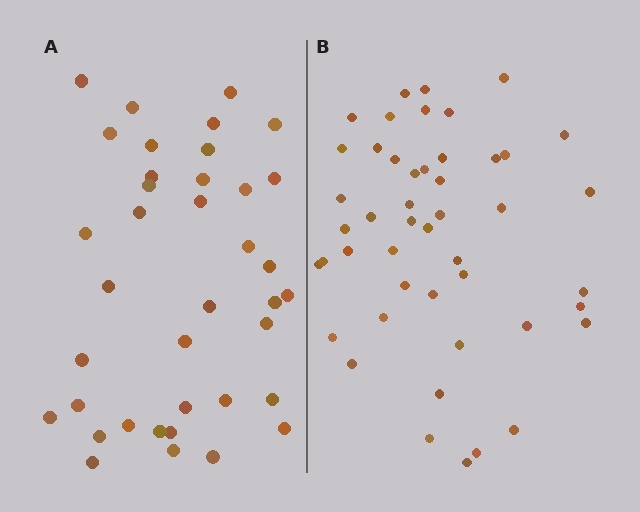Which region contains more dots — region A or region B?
Region B (the right region) has more dots.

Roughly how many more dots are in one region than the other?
Region B has roughly 8 or so more dots than region A.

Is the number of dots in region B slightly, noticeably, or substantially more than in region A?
Region B has only slightly more — the two regions are fairly close. The ratio is roughly 1.2 to 1.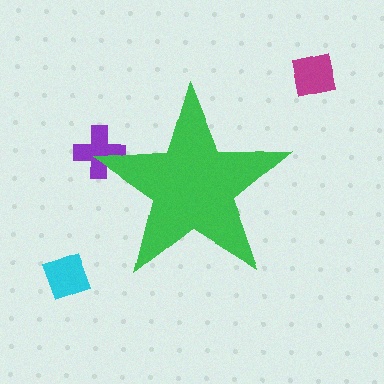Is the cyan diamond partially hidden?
No, the cyan diamond is fully visible.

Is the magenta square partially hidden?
No, the magenta square is fully visible.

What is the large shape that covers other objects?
A green star.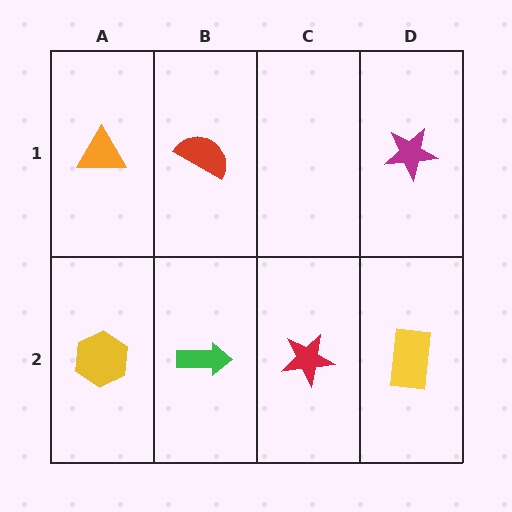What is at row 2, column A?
A yellow hexagon.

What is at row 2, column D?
A yellow rectangle.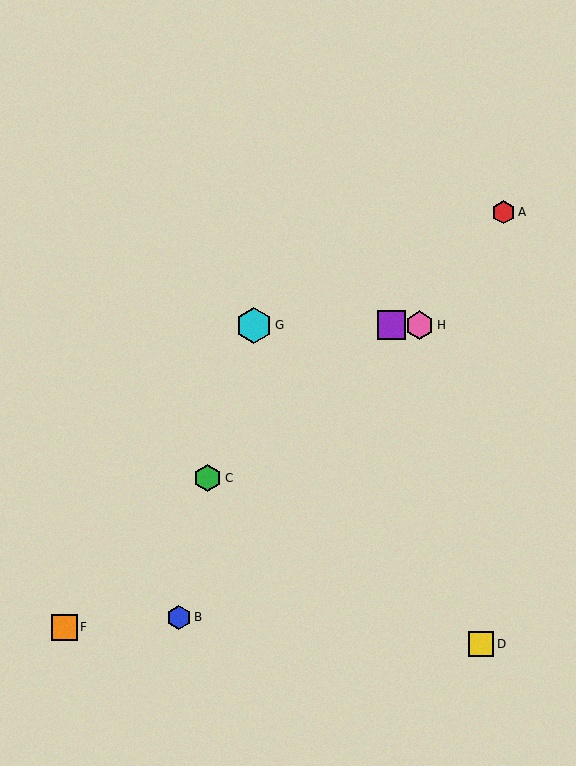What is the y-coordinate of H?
Object H is at y≈325.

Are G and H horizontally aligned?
Yes, both are at y≈325.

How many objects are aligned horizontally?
3 objects (E, G, H) are aligned horizontally.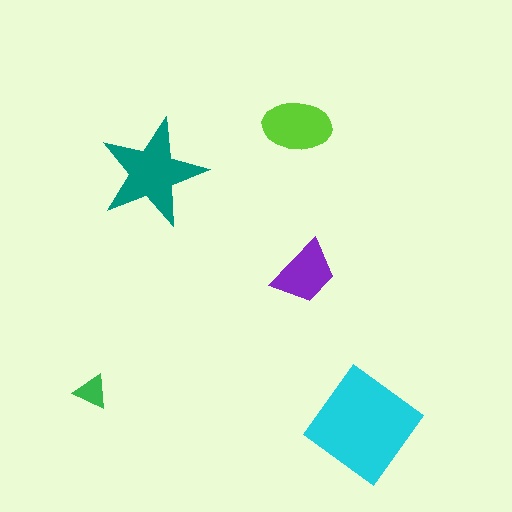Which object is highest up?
The lime ellipse is topmost.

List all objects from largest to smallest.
The cyan diamond, the teal star, the lime ellipse, the purple trapezoid, the green triangle.